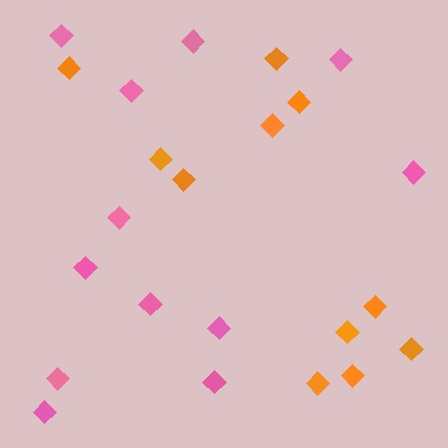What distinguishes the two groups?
There are 2 groups: one group of pink diamonds (12) and one group of orange diamonds (11).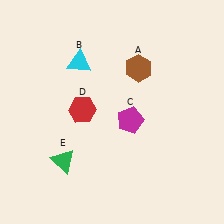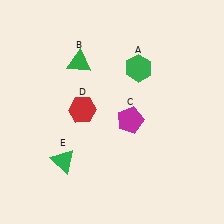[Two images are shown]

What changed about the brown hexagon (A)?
In Image 1, A is brown. In Image 2, it changed to green.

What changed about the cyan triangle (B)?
In Image 1, B is cyan. In Image 2, it changed to green.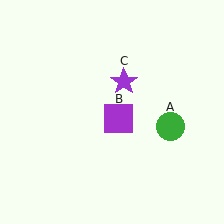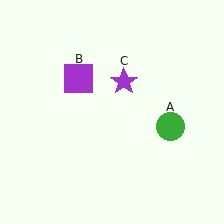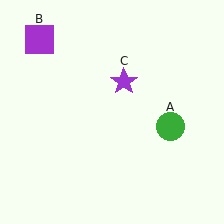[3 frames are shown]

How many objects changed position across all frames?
1 object changed position: purple square (object B).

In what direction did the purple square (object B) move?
The purple square (object B) moved up and to the left.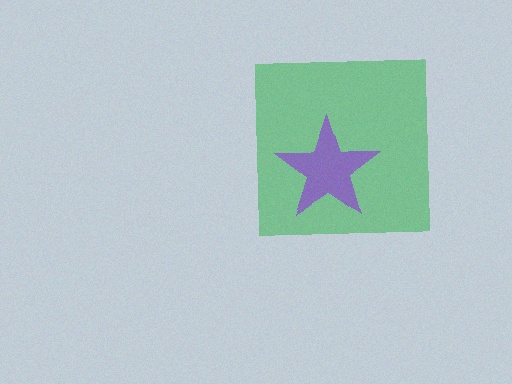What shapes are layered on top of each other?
The layered shapes are: a green square, a purple star.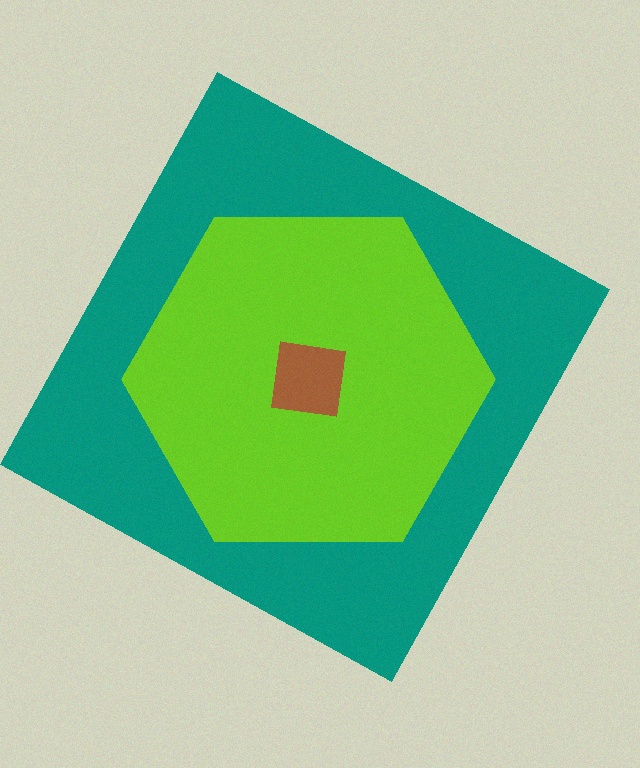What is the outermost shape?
The teal square.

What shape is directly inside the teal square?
The lime hexagon.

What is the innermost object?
The brown square.